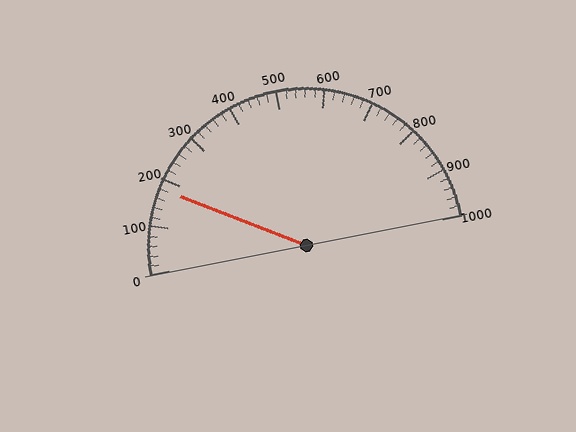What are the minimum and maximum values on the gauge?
The gauge ranges from 0 to 1000.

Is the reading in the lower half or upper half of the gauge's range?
The reading is in the lower half of the range (0 to 1000).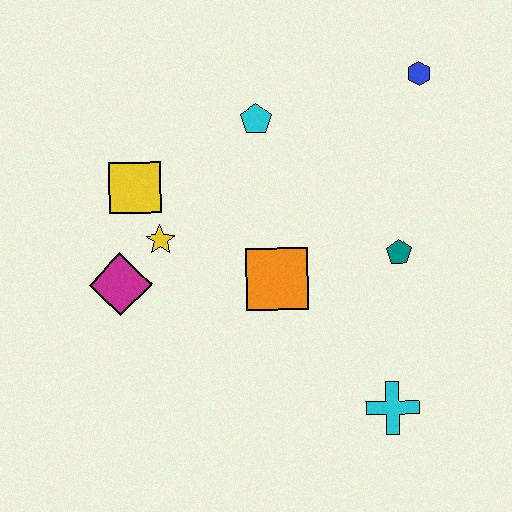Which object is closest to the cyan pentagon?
The yellow square is closest to the cyan pentagon.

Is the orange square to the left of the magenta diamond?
No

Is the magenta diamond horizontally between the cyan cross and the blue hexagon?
No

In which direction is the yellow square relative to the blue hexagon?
The yellow square is to the left of the blue hexagon.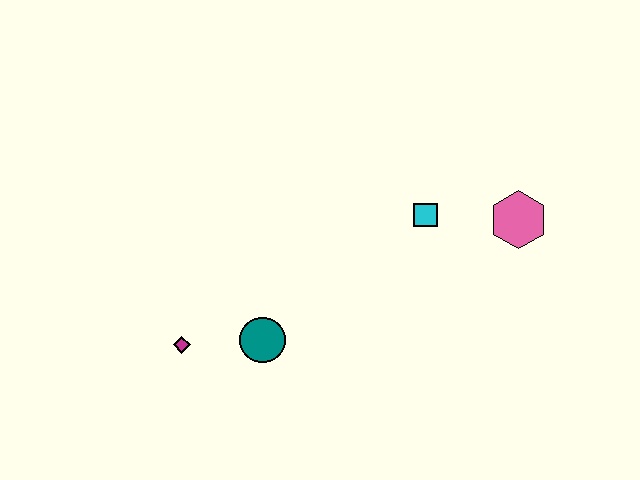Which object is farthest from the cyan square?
The magenta diamond is farthest from the cyan square.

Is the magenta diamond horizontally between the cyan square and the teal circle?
No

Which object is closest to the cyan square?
The pink hexagon is closest to the cyan square.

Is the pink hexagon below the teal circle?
No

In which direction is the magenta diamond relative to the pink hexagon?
The magenta diamond is to the left of the pink hexagon.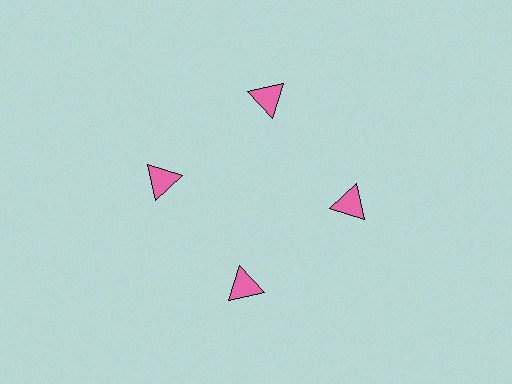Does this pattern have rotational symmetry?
Yes, this pattern has 4-fold rotational symmetry. It looks the same after rotating 90 degrees around the center.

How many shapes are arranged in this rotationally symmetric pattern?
There are 4 shapes, arranged in 4 groups of 1.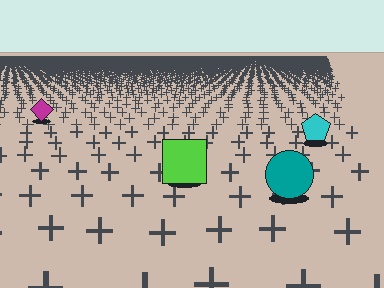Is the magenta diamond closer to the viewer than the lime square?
No. The lime square is closer — you can tell from the texture gradient: the ground texture is coarser near it.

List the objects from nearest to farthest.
From nearest to farthest: the teal circle, the lime square, the cyan pentagon, the magenta diamond.